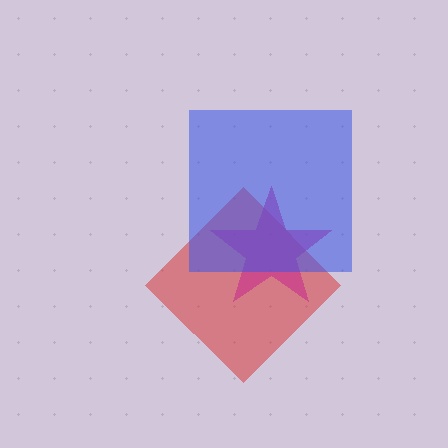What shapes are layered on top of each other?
The layered shapes are: a red diamond, a magenta star, a blue square.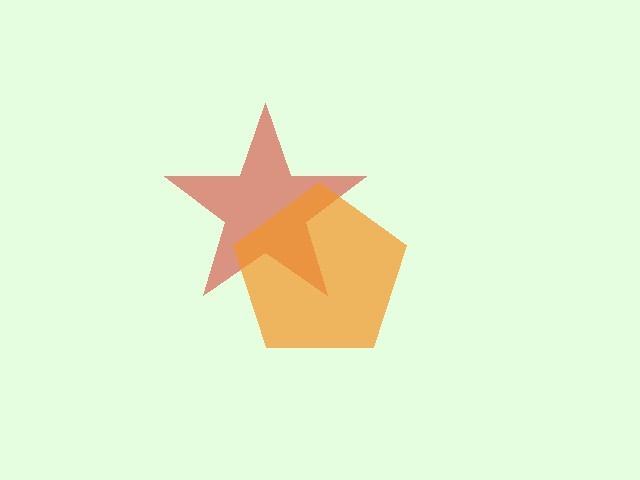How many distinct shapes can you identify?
There are 2 distinct shapes: a red star, an orange pentagon.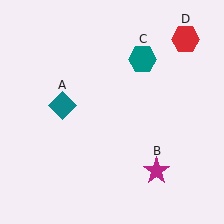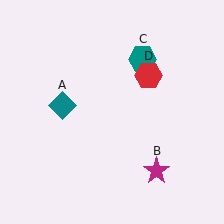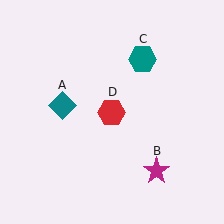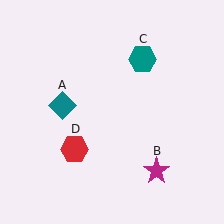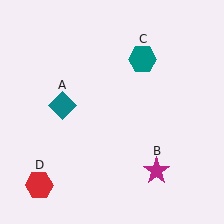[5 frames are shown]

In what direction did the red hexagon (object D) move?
The red hexagon (object D) moved down and to the left.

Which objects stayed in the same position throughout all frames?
Teal diamond (object A) and magenta star (object B) and teal hexagon (object C) remained stationary.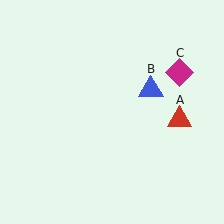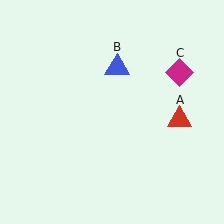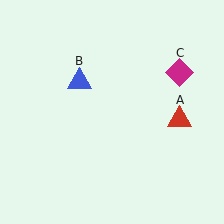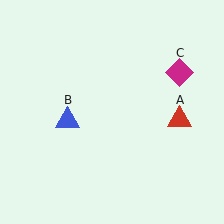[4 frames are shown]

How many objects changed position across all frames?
1 object changed position: blue triangle (object B).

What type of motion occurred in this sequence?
The blue triangle (object B) rotated counterclockwise around the center of the scene.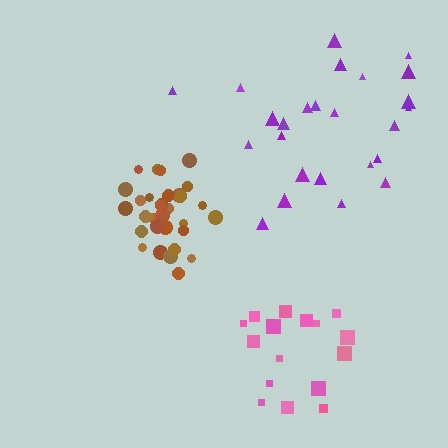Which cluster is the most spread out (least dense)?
Purple.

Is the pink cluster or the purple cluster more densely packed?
Pink.